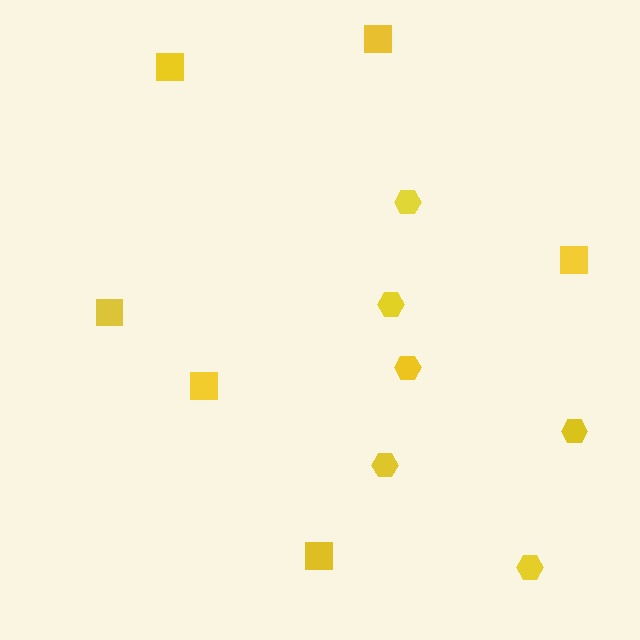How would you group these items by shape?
There are 2 groups: one group of squares (6) and one group of hexagons (6).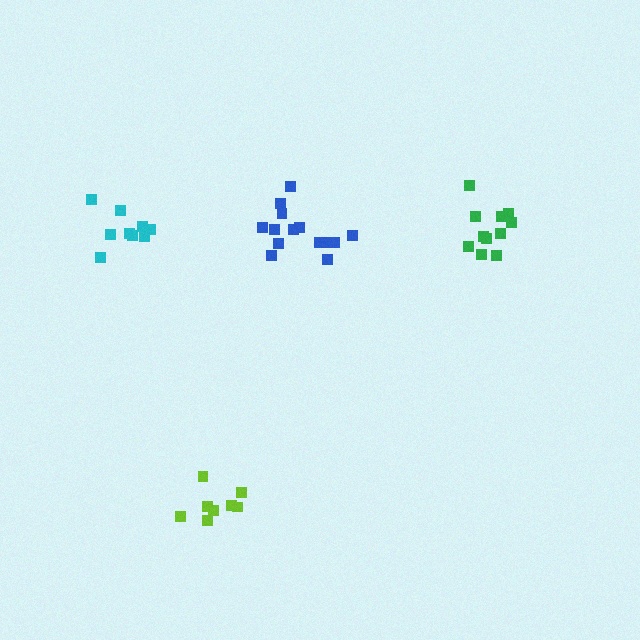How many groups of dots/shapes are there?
There are 4 groups.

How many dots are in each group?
Group 1: 14 dots, Group 2: 9 dots, Group 3: 11 dots, Group 4: 8 dots (42 total).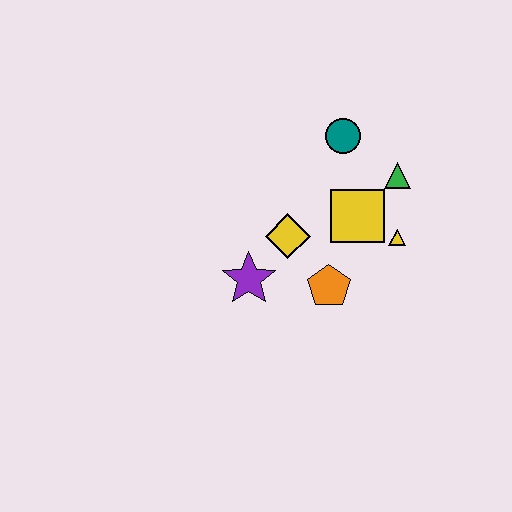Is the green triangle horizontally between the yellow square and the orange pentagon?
No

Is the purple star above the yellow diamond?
No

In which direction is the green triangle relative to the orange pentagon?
The green triangle is above the orange pentagon.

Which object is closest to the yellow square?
The yellow triangle is closest to the yellow square.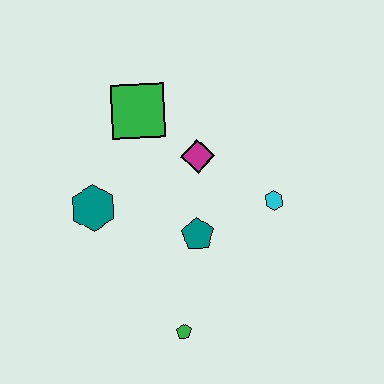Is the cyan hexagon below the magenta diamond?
Yes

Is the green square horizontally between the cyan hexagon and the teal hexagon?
Yes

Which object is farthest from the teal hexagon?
The cyan hexagon is farthest from the teal hexagon.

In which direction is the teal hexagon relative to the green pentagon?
The teal hexagon is above the green pentagon.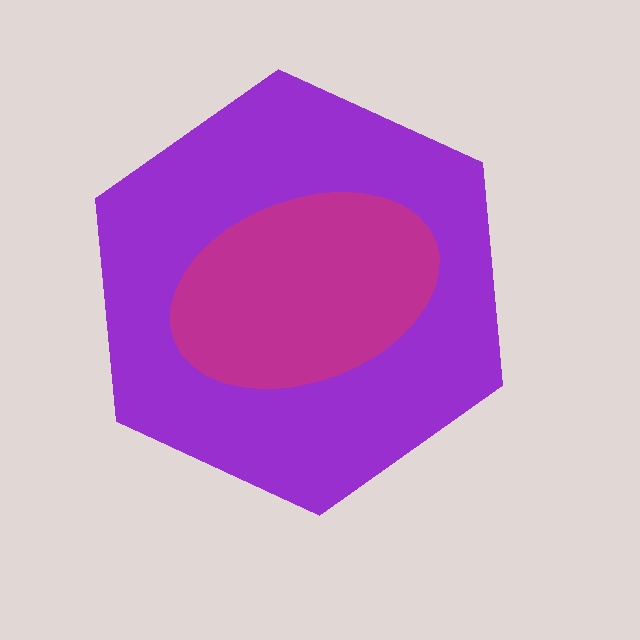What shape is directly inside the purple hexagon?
The magenta ellipse.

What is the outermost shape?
The purple hexagon.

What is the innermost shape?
The magenta ellipse.